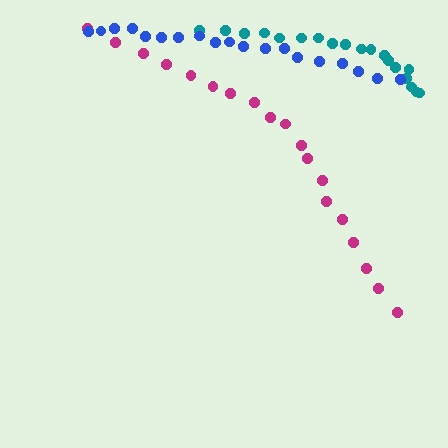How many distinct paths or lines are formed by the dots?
There are 3 distinct paths.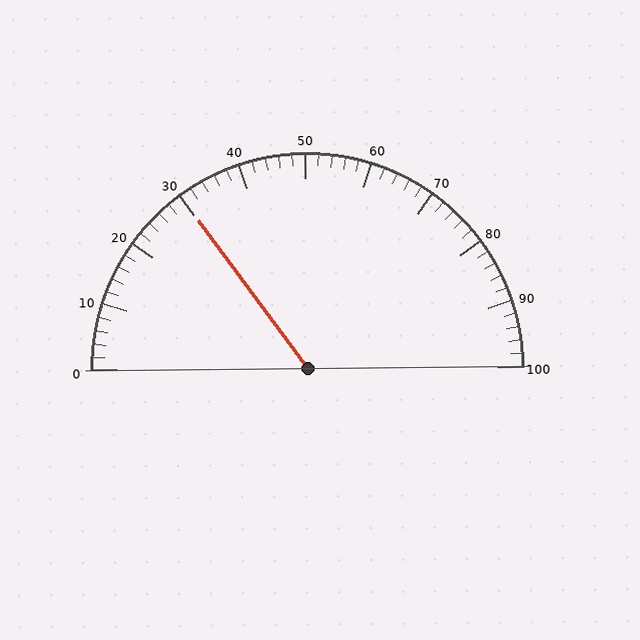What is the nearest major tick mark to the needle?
The nearest major tick mark is 30.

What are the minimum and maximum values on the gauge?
The gauge ranges from 0 to 100.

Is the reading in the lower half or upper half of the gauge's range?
The reading is in the lower half of the range (0 to 100).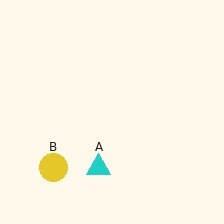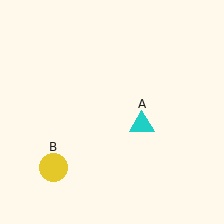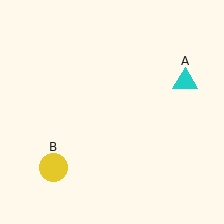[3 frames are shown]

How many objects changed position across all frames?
1 object changed position: cyan triangle (object A).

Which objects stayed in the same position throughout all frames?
Yellow circle (object B) remained stationary.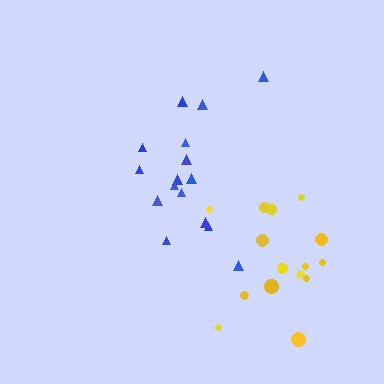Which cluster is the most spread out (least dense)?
Yellow.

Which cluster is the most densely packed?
Blue.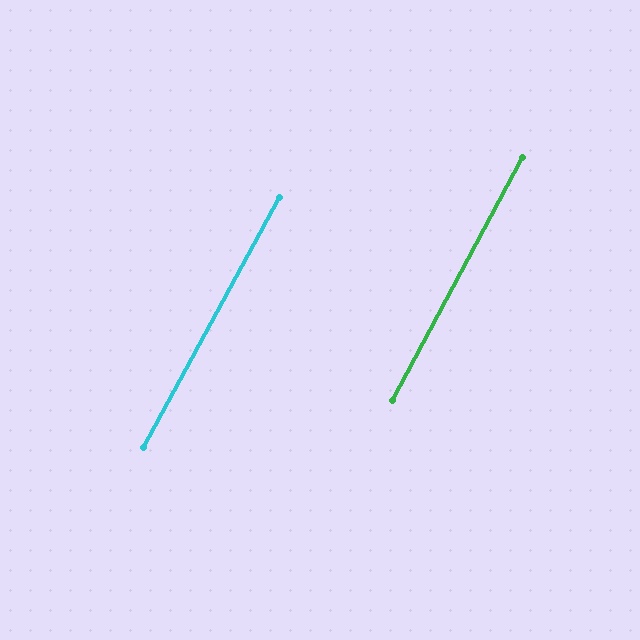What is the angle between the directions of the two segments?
Approximately 1 degree.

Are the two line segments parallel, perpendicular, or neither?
Parallel — their directions differ by only 0.6°.